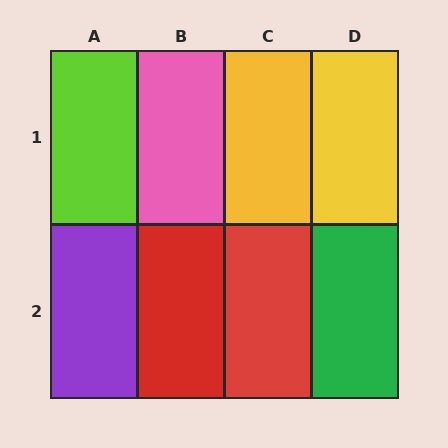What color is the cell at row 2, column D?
Green.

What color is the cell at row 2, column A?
Purple.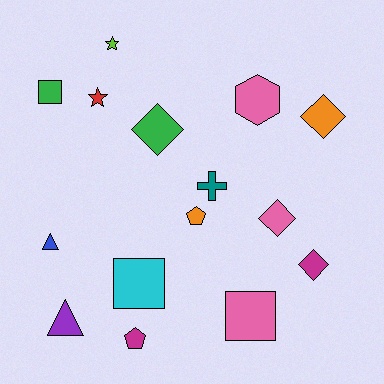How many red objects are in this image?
There is 1 red object.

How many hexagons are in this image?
There is 1 hexagon.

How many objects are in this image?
There are 15 objects.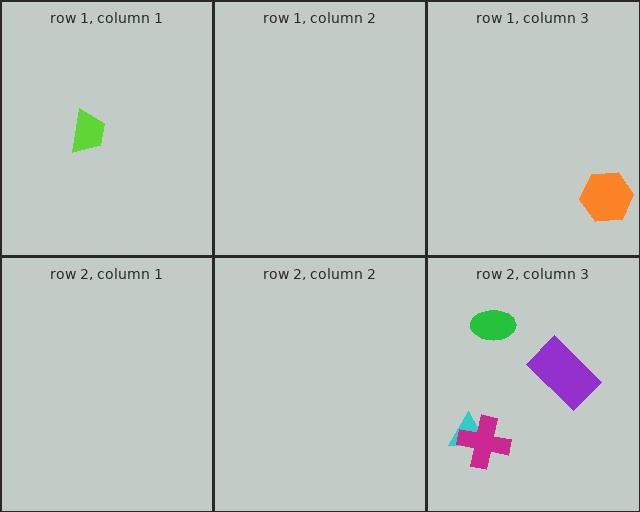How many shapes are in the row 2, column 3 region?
4.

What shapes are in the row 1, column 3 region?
The orange hexagon.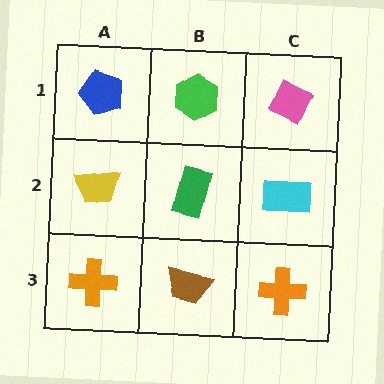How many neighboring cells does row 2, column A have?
3.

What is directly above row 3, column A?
A yellow trapezoid.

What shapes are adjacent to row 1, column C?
A cyan rectangle (row 2, column C), a green hexagon (row 1, column B).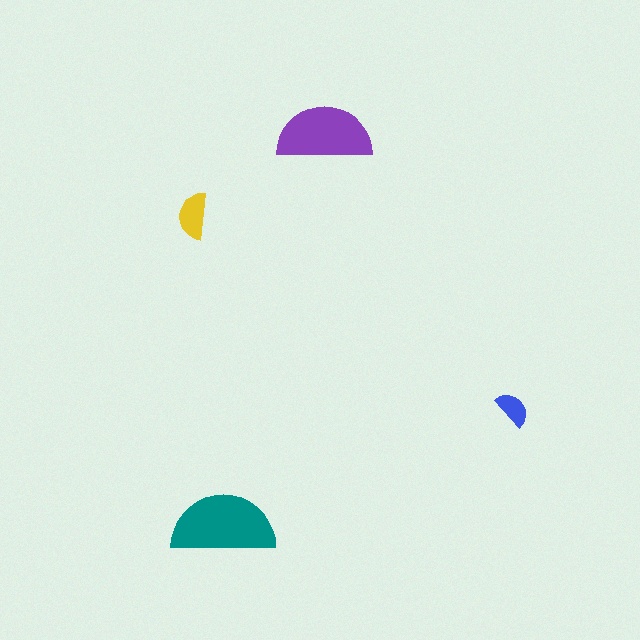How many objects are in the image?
There are 4 objects in the image.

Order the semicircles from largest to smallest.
the teal one, the purple one, the yellow one, the blue one.